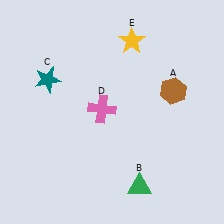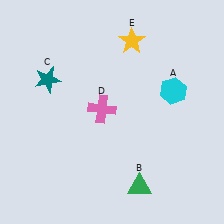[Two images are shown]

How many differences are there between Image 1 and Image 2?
There is 1 difference between the two images.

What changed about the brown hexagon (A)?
In Image 1, A is brown. In Image 2, it changed to cyan.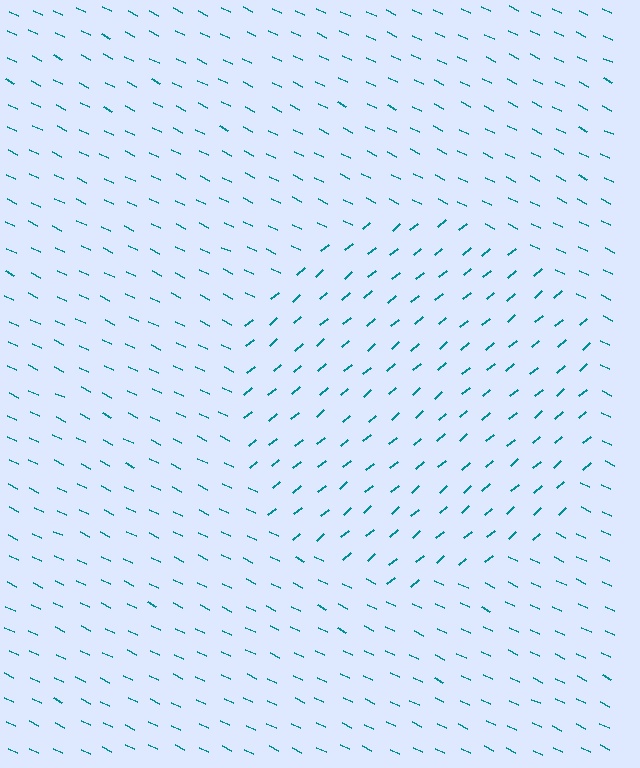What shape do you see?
I see a circle.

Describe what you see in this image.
The image is filled with small teal line segments. A circle region in the image has lines oriented differently from the surrounding lines, creating a visible texture boundary.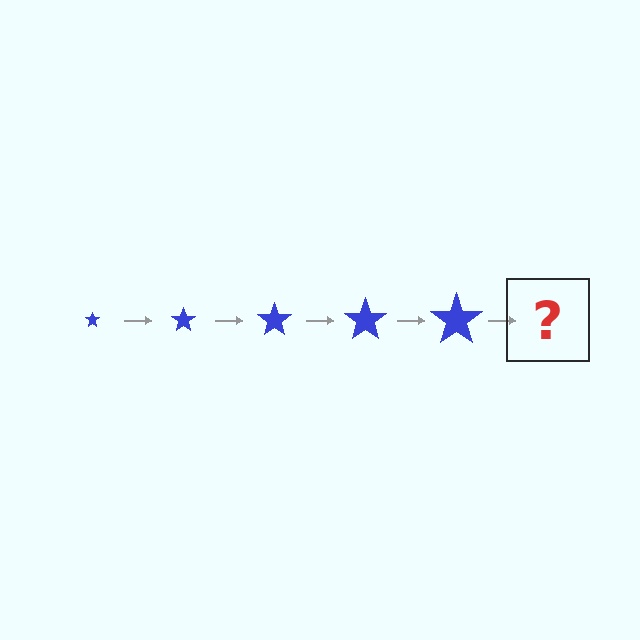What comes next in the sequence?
The next element should be a blue star, larger than the previous one.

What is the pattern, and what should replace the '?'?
The pattern is that the star gets progressively larger each step. The '?' should be a blue star, larger than the previous one.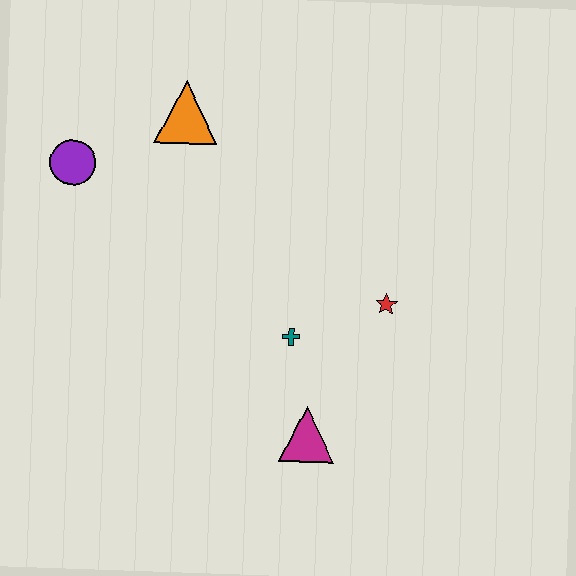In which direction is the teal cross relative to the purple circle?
The teal cross is to the right of the purple circle.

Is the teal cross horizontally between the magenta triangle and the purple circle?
Yes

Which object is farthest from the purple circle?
The magenta triangle is farthest from the purple circle.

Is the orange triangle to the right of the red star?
No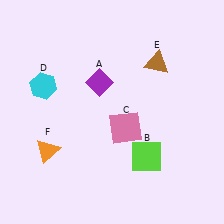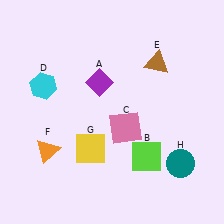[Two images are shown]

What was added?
A yellow square (G), a teal circle (H) were added in Image 2.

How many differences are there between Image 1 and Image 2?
There are 2 differences between the two images.